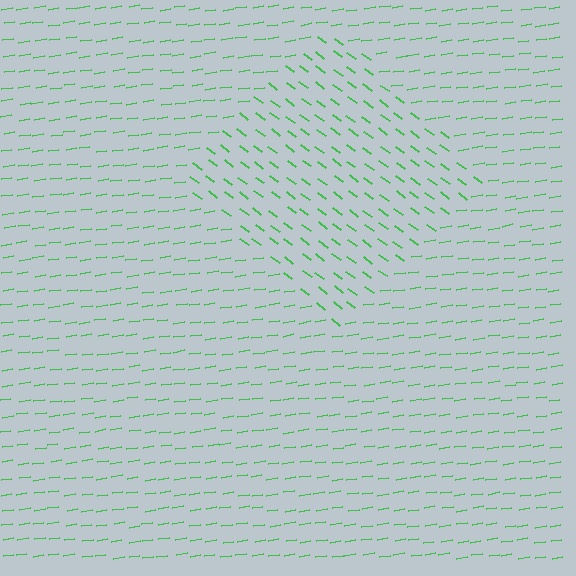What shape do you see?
I see a diamond.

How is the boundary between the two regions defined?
The boundary is defined purely by a change in line orientation (approximately 45 degrees difference). All lines are the same color and thickness.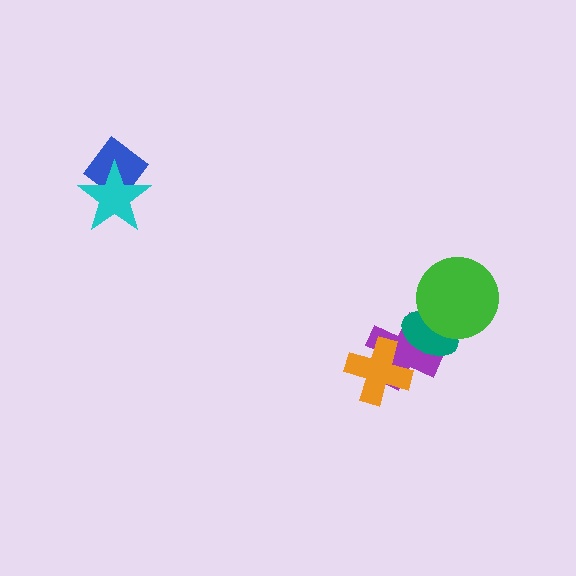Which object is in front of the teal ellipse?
The green circle is in front of the teal ellipse.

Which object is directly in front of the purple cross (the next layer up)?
The teal ellipse is directly in front of the purple cross.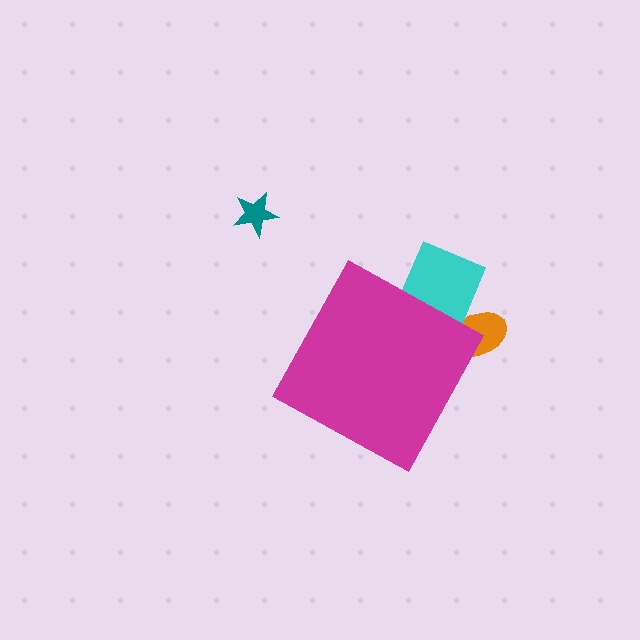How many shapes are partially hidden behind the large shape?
2 shapes are partially hidden.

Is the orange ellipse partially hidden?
Yes, the orange ellipse is partially hidden behind the magenta diamond.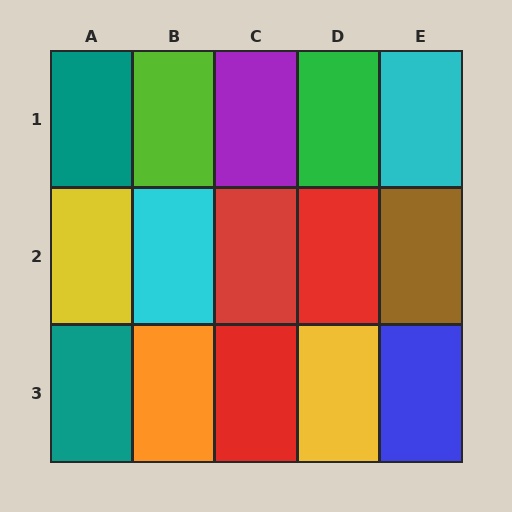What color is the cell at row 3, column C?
Red.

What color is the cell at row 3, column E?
Blue.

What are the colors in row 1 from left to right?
Teal, lime, purple, green, cyan.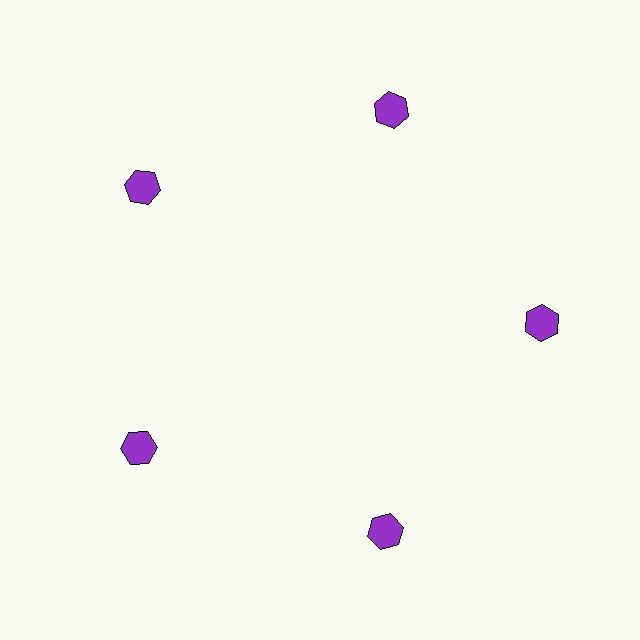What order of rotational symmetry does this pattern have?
This pattern has 5-fold rotational symmetry.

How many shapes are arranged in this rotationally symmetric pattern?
There are 5 shapes, arranged in 5 groups of 1.